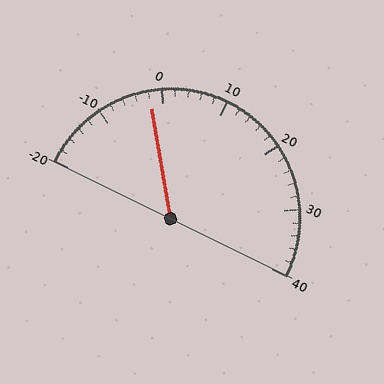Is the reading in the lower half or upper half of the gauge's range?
The reading is in the lower half of the range (-20 to 40).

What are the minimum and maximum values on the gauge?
The gauge ranges from -20 to 40.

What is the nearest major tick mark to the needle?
The nearest major tick mark is 0.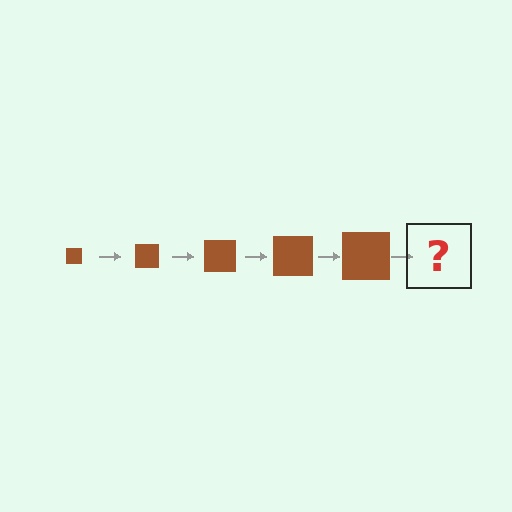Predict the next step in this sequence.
The next step is a brown square, larger than the previous one.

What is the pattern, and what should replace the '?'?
The pattern is that the square gets progressively larger each step. The '?' should be a brown square, larger than the previous one.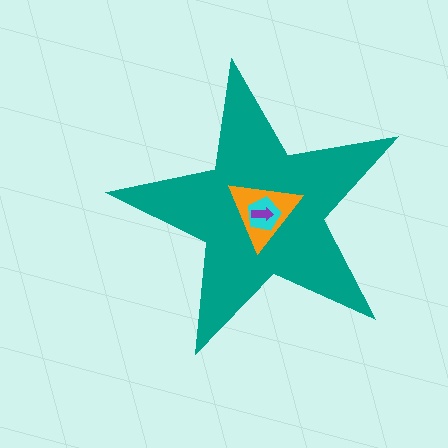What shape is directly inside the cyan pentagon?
The purple arrow.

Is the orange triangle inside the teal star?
Yes.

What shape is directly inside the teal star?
The orange triangle.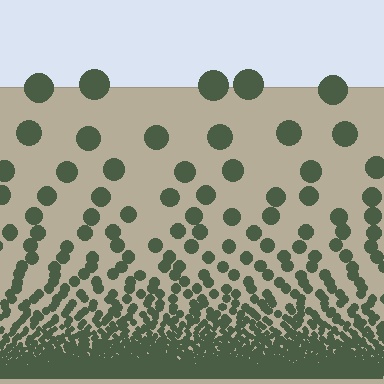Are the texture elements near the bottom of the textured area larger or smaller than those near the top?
Smaller. The gradient is inverted — elements near the bottom are smaller and denser.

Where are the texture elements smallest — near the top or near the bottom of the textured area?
Near the bottom.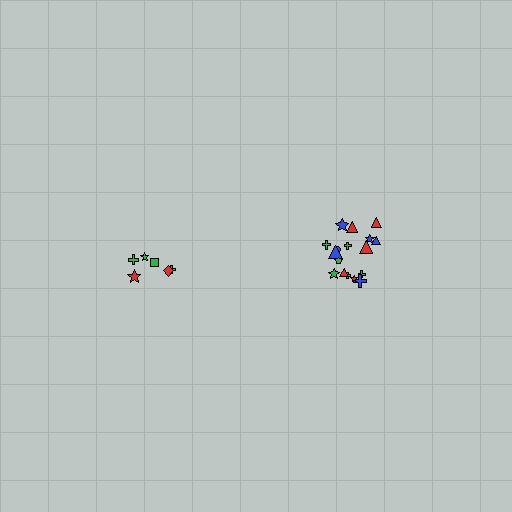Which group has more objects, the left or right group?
The right group.